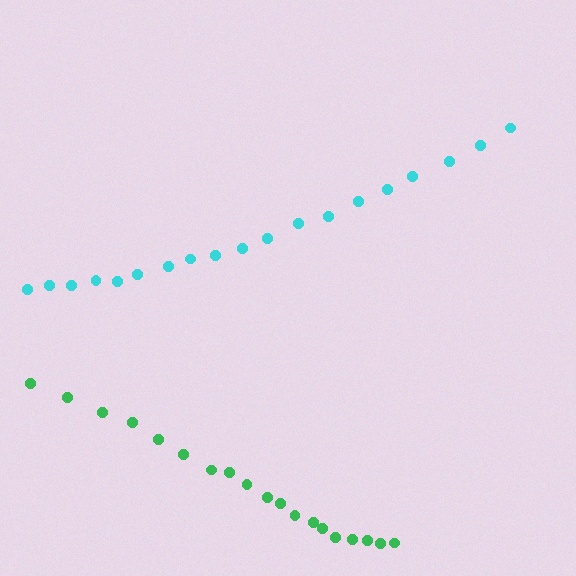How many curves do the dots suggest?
There are 2 distinct paths.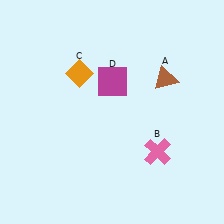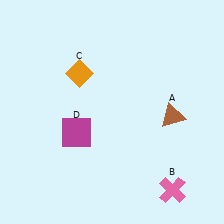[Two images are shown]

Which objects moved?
The objects that moved are: the brown triangle (A), the pink cross (B), the magenta square (D).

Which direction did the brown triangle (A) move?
The brown triangle (A) moved down.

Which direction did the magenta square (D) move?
The magenta square (D) moved down.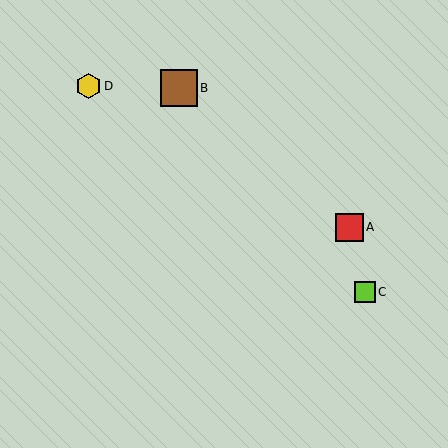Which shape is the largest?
The brown square (labeled B) is the largest.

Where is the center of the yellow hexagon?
The center of the yellow hexagon is at (89, 86).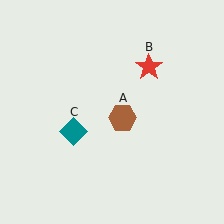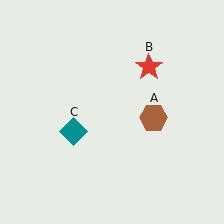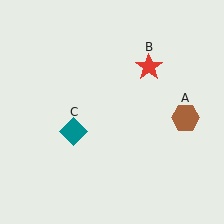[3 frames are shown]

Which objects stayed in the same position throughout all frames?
Red star (object B) and teal diamond (object C) remained stationary.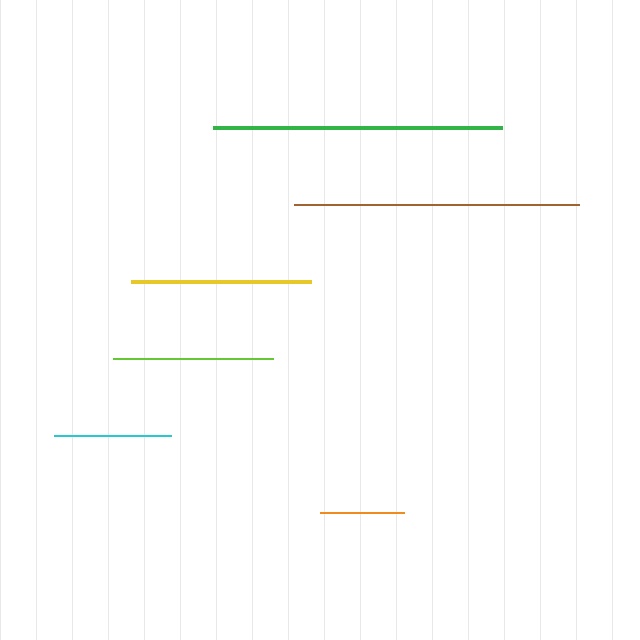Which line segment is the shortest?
The orange line is the shortest at approximately 84 pixels.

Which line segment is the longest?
The green line is the longest at approximately 289 pixels.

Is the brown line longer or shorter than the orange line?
The brown line is longer than the orange line.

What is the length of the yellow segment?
The yellow segment is approximately 180 pixels long.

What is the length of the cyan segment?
The cyan segment is approximately 117 pixels long.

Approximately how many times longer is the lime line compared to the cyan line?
The lime line is approximately 1.4 times the length of the cyan line.